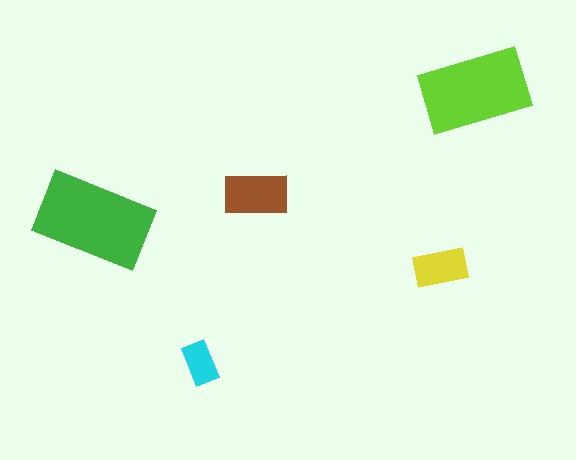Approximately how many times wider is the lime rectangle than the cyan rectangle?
About 2.5 times wider.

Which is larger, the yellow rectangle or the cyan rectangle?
The yellow one.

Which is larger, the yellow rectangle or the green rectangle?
The green one.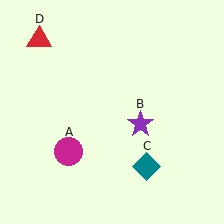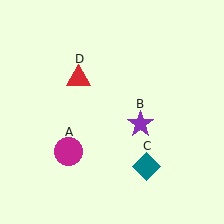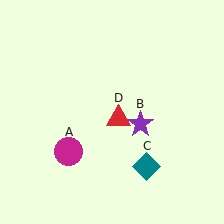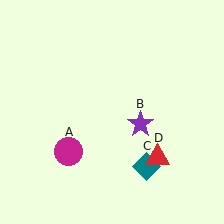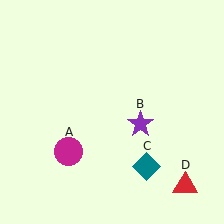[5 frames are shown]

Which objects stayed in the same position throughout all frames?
Magenta circle (object A) and purple star (object B) and teal diamond (object C) remained stationary.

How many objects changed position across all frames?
1 object changed position: red triangle (object D).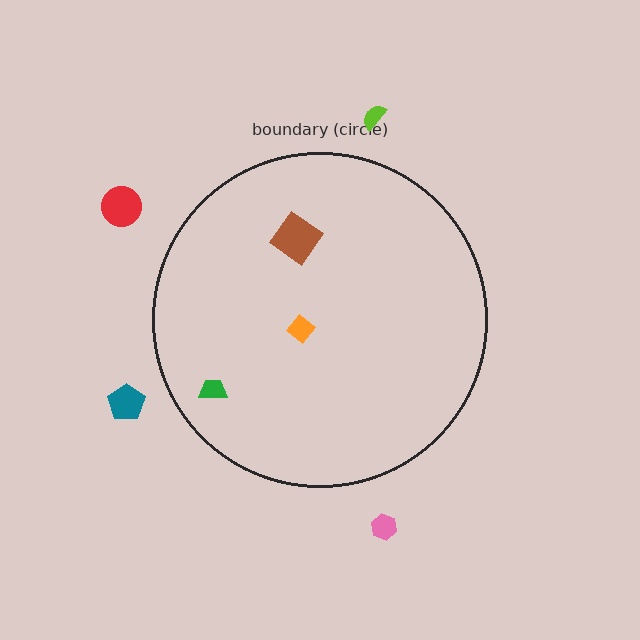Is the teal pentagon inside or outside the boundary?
Outside.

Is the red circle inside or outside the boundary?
Outside.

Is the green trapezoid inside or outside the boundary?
Inside.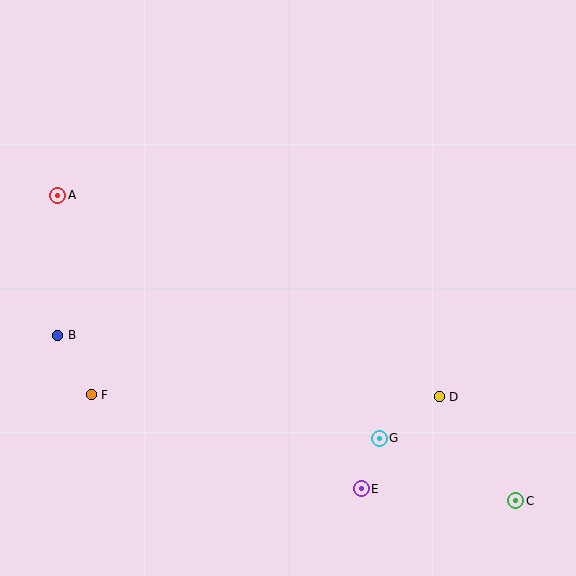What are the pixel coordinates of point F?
Point F is at (91, 395).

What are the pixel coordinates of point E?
Point E is at (361, 489).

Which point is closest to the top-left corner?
Point A is closest to the top-left corner.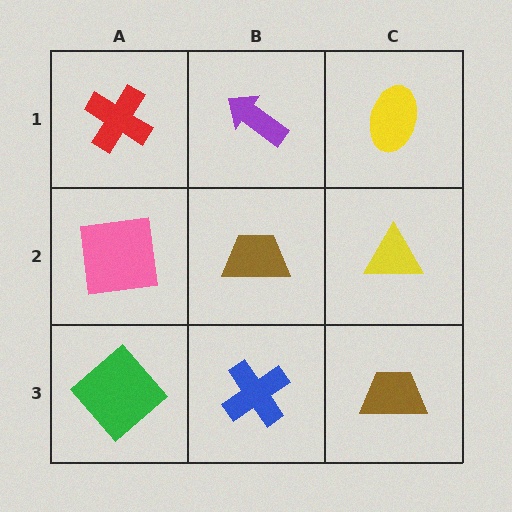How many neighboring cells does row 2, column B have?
4.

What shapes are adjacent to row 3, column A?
A pink square (row 2, column A), a blue cross (row 3, column B).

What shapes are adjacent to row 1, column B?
A brown trapezoid (row 2, column B), a red cross (row 1, column A), a yellow ellipse (row 1, column C).